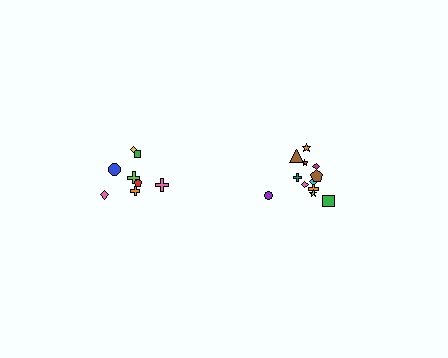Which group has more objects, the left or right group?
The right group.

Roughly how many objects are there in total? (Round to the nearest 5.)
Roughly 20 objects in total.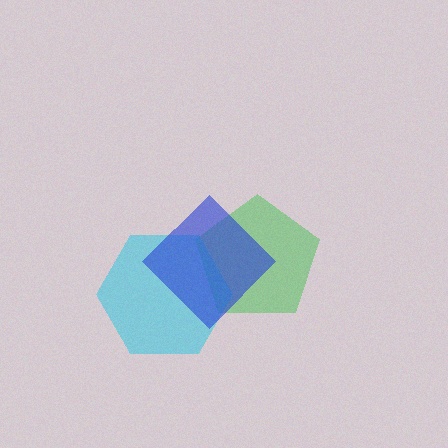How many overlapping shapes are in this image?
There are 3 overlapping shapes in the image.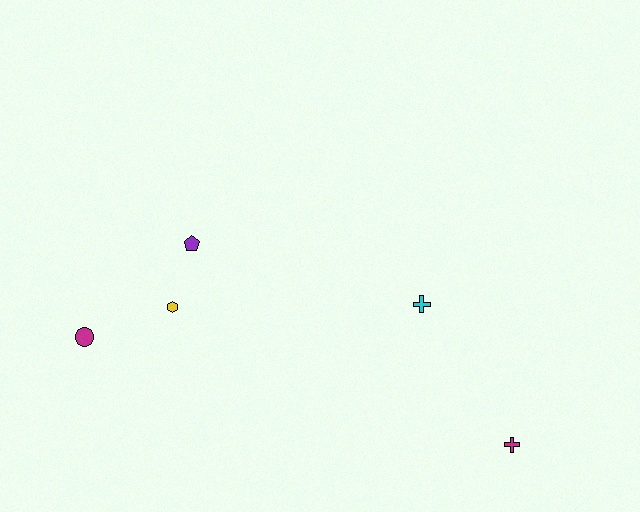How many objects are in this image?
There are 5 objects.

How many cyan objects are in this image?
There is 1 cyan object.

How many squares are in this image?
There are no squares.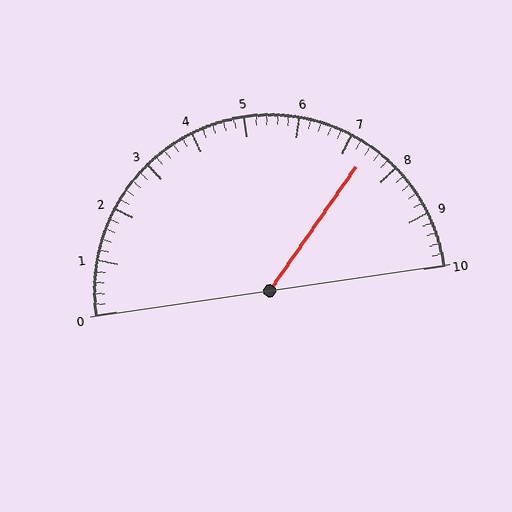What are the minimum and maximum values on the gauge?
The gauge ranges from 0 to 10.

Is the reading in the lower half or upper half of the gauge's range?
The reading is in the upper half of the range (0 to 10).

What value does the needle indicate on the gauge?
The needle indicates approximately 7.4.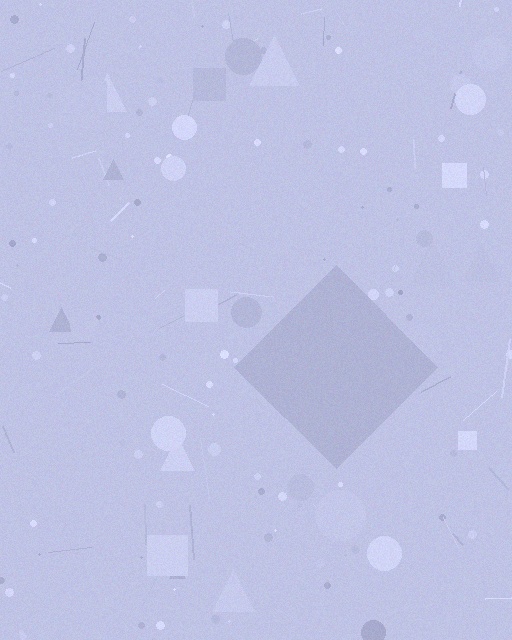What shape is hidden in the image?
A diamond is hidden in the image.